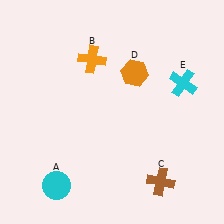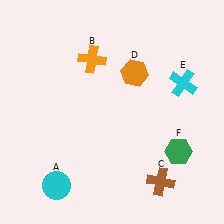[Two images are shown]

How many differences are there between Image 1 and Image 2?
There is 1 difference between the two images.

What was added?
A green hexagon (F) was added in Image 2.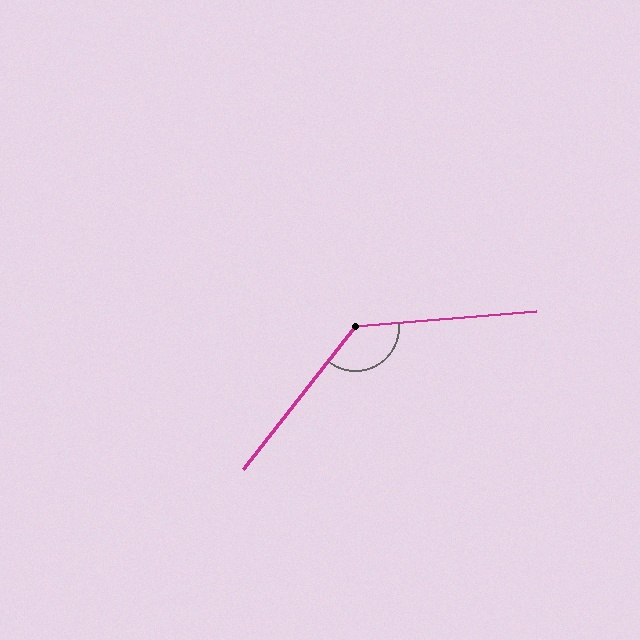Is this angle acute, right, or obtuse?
It is obtuse.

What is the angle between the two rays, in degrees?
Approximately 133 degrees.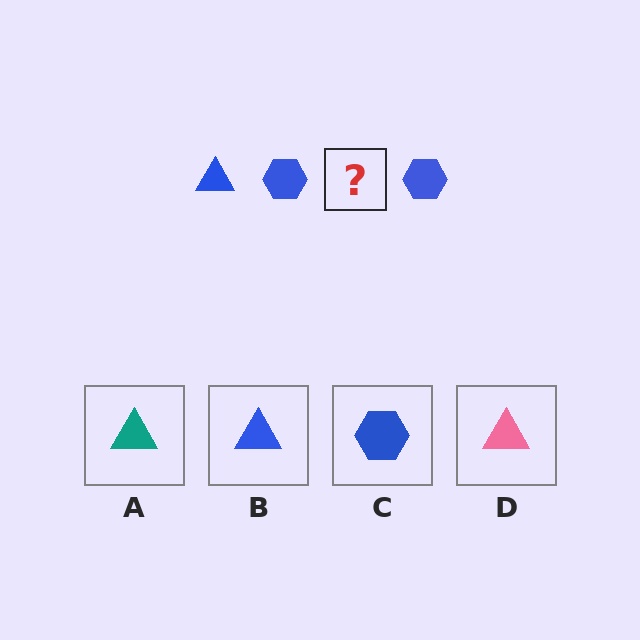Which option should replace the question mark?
Option B.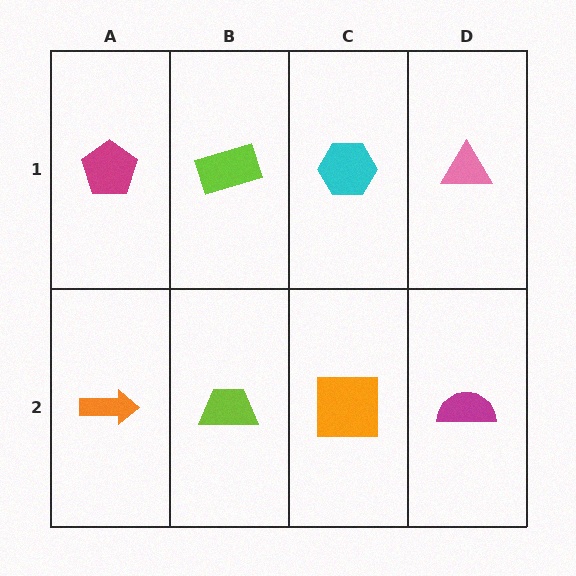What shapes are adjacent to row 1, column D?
A magenta semicircle (row 2, column D), a cyan hexagon (row 1, column C).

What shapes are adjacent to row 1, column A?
An orange arrow (row 2, column A), a lime rectangle (row 1, column B).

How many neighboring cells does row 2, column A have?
2.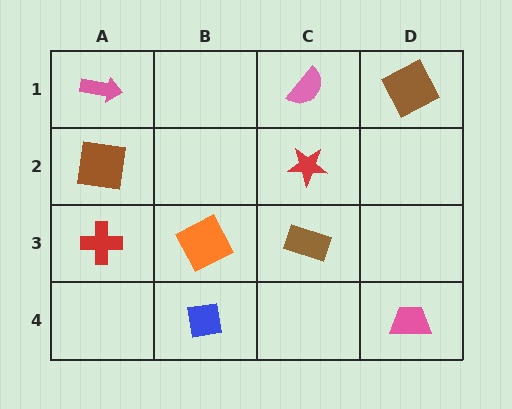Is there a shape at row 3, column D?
No, that cell is empty.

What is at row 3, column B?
An orange square.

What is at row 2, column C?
A red star.